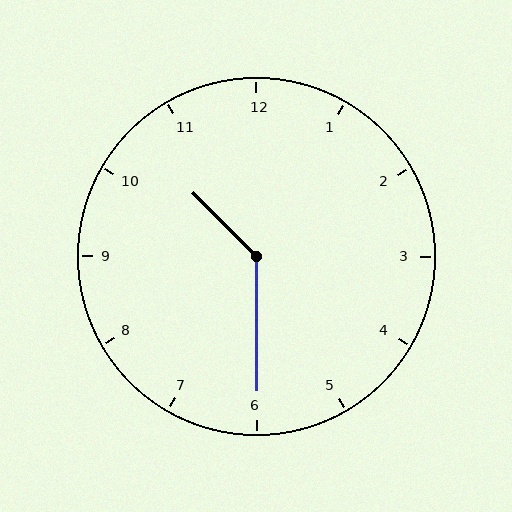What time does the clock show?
10:30.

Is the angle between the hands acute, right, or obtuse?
It is obtuse.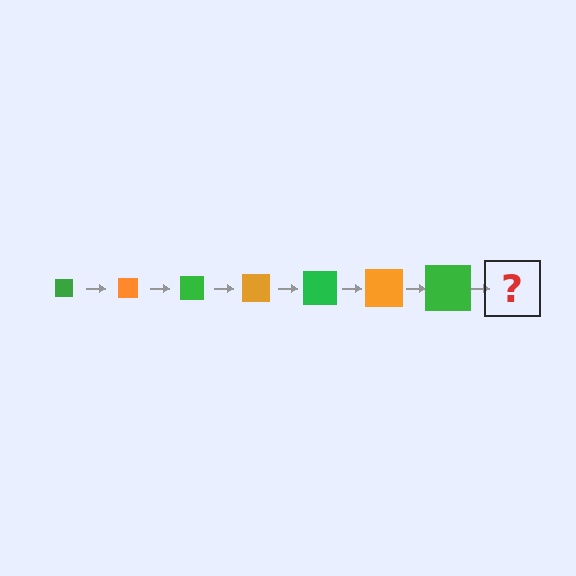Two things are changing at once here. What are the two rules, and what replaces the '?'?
The two rules are that the square grows larger each step and the color cycles through green and orange. The '?' should be an orange square, larger than the previous one.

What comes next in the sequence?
The next element should be an orange square, larger than the previous one.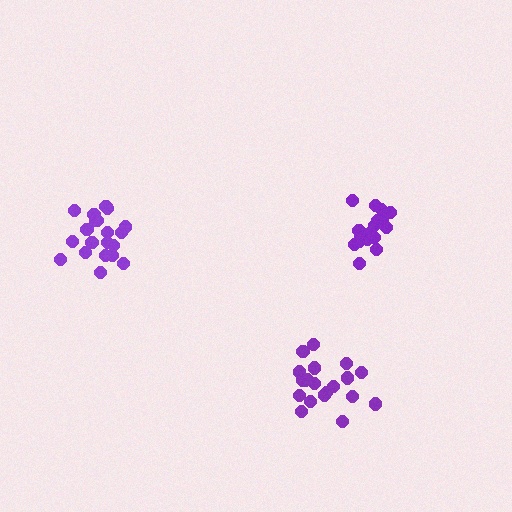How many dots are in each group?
Group 1: 21 dots, Group 2: 18 dots, Group 3: 20 dots (59 total).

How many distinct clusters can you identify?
There are 3 distinct clusters.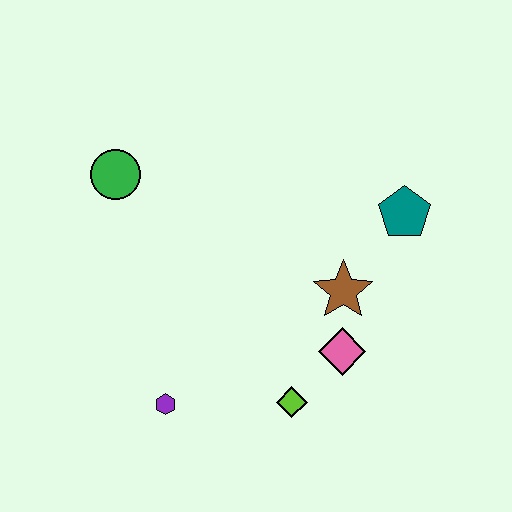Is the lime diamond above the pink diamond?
No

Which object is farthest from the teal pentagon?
The purple hexagon is farthest from the teal pentagon.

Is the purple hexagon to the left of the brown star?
Yes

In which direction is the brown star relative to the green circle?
The brown star is to the right of the green circle.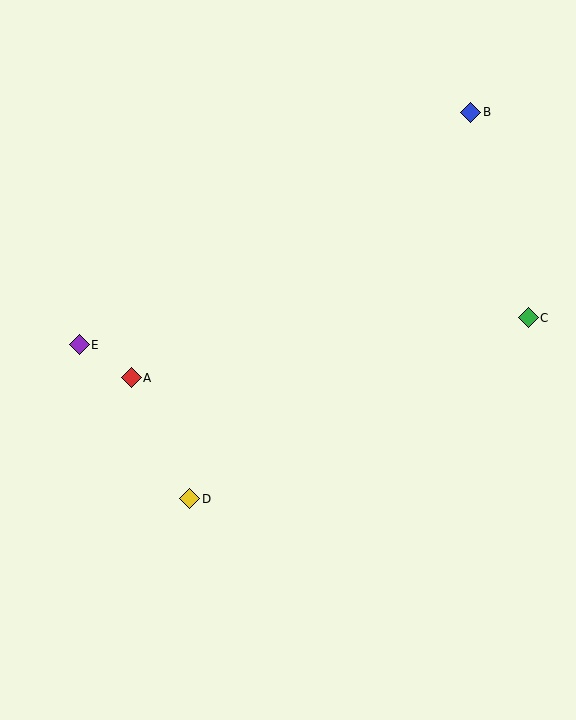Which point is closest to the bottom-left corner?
Point D is closest to the bottom-left corner.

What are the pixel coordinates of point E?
Point E is at (79, 345).